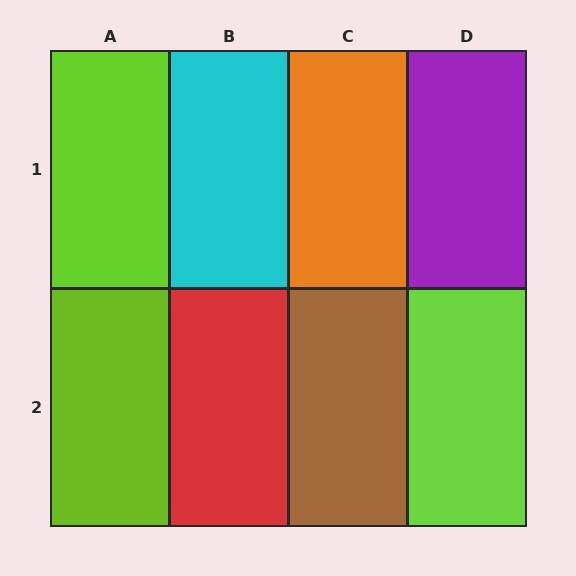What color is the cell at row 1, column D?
Purple.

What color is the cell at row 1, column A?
Lime.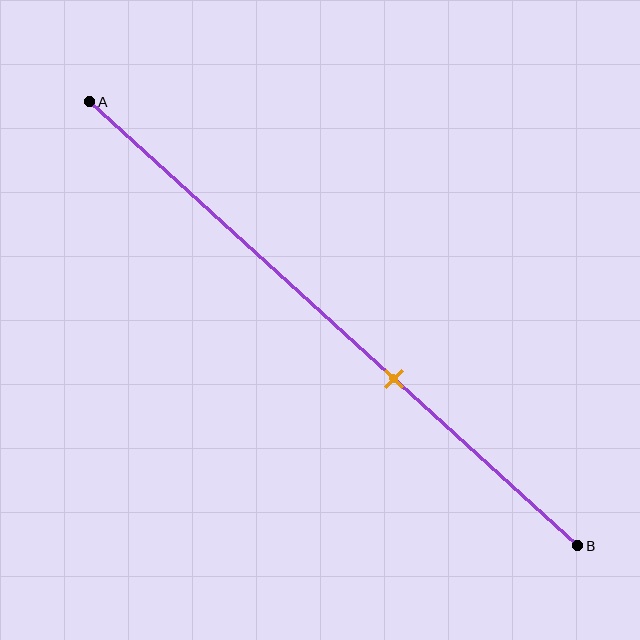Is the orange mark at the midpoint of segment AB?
No, the mark is at about 60% from A, not at the 50% midpoint.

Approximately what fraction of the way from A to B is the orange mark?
The orange mark is approximately 60% of the way from A to B.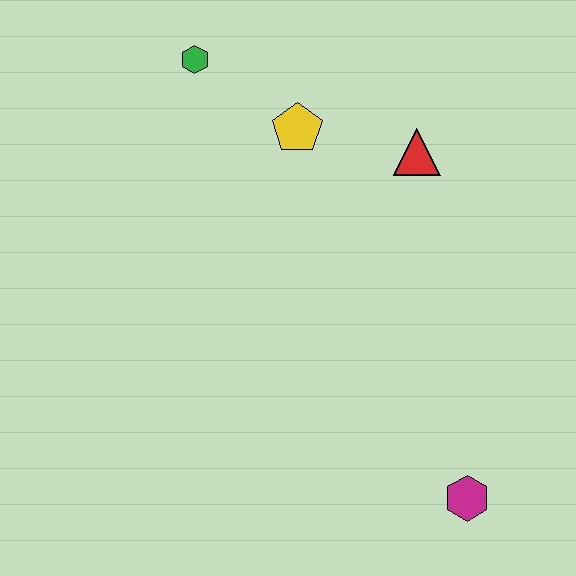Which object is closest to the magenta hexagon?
The red triangle is closest to the magenta hexagon.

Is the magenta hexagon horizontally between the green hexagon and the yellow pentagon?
No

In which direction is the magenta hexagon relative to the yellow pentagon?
The magenta hexagon is below the yellow pentagon.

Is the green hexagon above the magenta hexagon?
Yes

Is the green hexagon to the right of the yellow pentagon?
No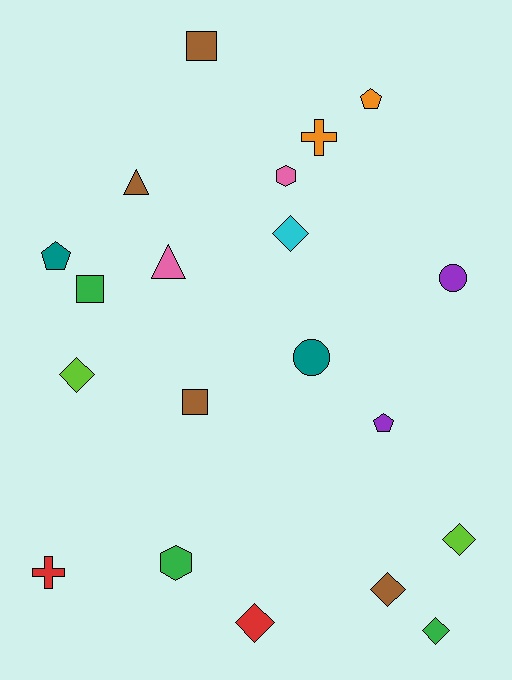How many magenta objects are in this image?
There are no magenta objects.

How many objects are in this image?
There are 20 objects.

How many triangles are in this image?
There are 2 triangles.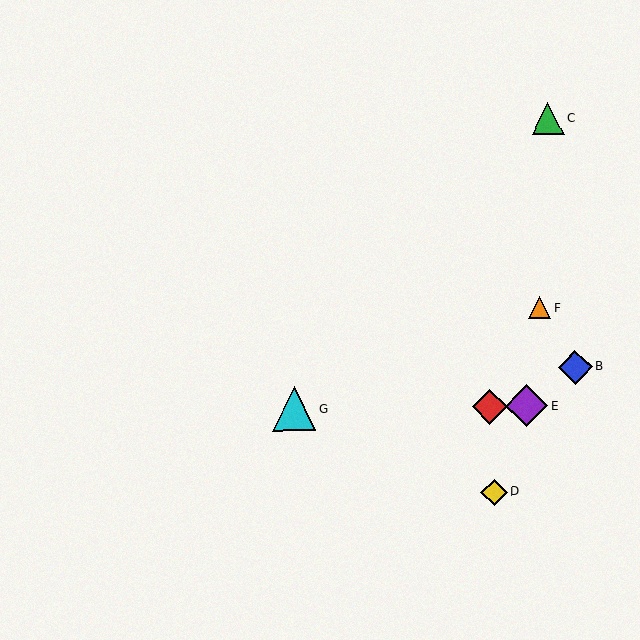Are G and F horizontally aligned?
No, G is at y≈409 and F is at y≈308.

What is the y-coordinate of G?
Object G is at y≈409.